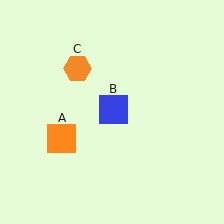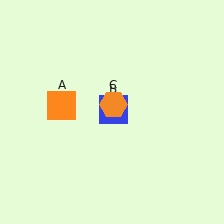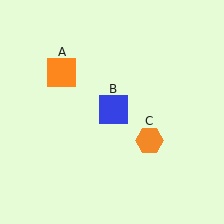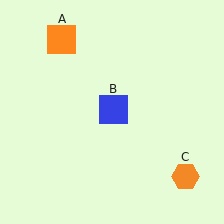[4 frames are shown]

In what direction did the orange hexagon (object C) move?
The orange hexagon (object C) moved down and to the right.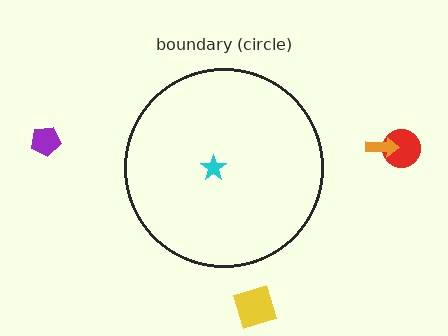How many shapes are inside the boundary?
1 inside, 4 outside.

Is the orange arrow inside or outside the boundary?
Outside.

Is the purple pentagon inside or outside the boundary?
Outside.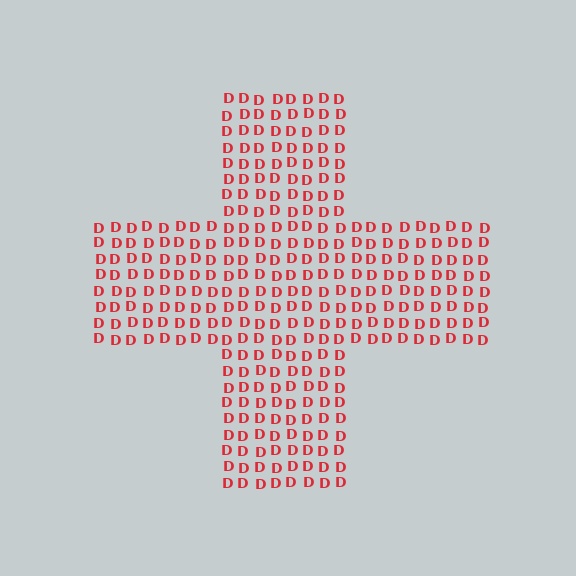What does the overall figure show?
The overall figure shows a cross.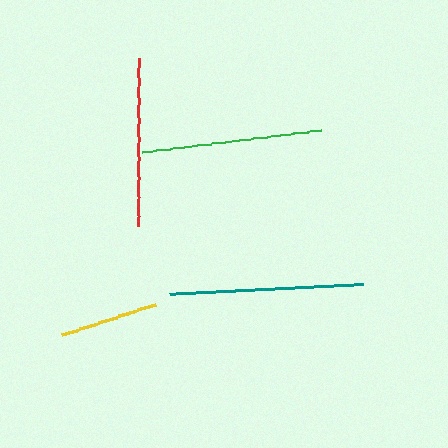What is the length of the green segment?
The green segment is approximately 181 pixels long.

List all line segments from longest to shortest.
From longest to shortest: teal, green, red, yellow.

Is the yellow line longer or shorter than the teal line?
The teal line is longer than the yellow line.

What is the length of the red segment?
The red segment is approximately 168 pixels long.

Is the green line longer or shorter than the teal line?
The teal line is longer than the green line.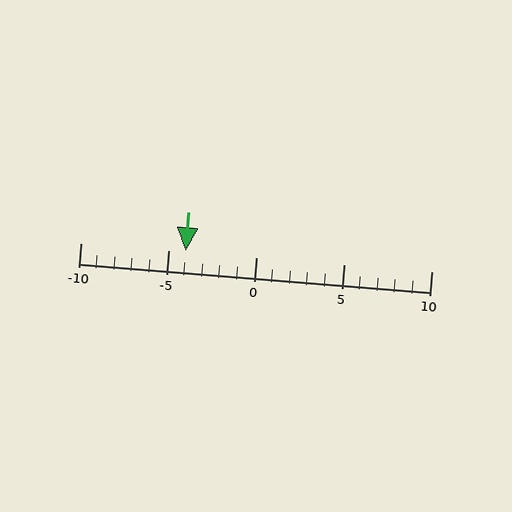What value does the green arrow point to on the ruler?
The green arrow points to approximately -4.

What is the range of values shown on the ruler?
The ruler shows values from -10 to 10.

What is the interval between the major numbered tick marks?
The major tick marks are spaced 5 units apart.